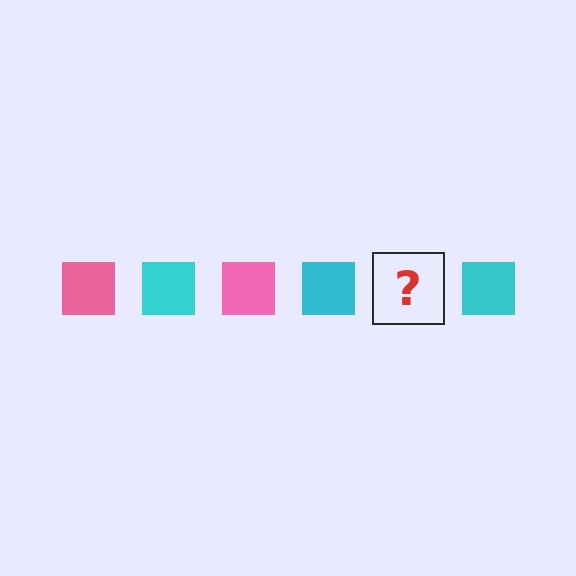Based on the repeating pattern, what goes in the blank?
The blank should be a pink square.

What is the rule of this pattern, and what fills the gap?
The rule is that the pattern cycles through pink, cyan squares. The gap should be filled with a pink square.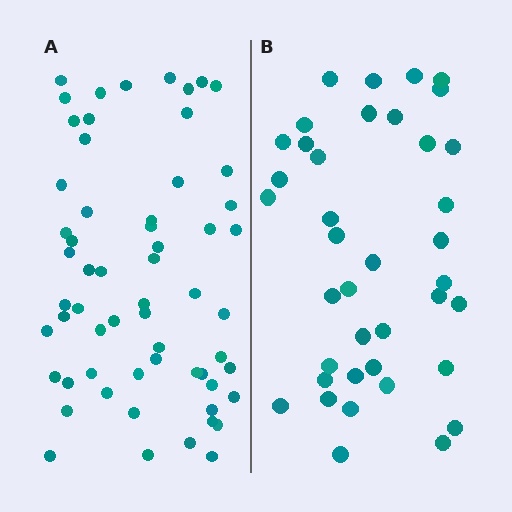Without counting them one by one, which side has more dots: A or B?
Region A (the left region) has more dots.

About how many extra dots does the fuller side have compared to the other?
Region A has approximately 20 more dots than region B.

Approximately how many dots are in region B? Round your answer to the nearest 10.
About 40 dots. (The exact count is 39, which rounds to 40.)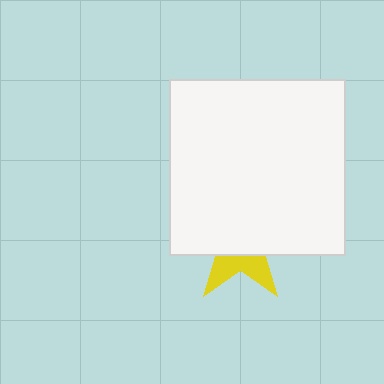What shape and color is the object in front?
The object in front is a white square.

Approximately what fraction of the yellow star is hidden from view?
Roughly 66% of the yellow star is hidden behind the white square.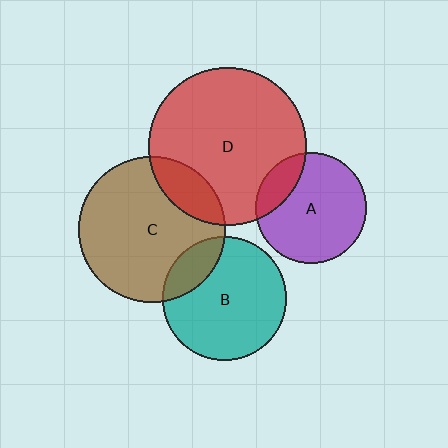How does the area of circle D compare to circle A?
Approximately 2.0 times.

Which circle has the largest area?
Circle D (red).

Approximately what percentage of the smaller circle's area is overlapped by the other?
Approximately 15%.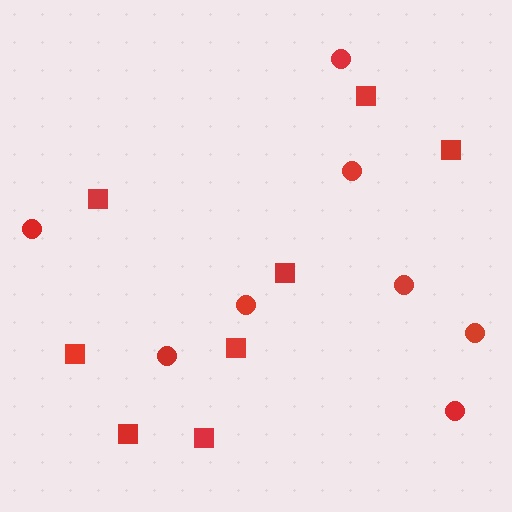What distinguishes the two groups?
There are 2 groups: one group of squares (8) and one group of circles (8).